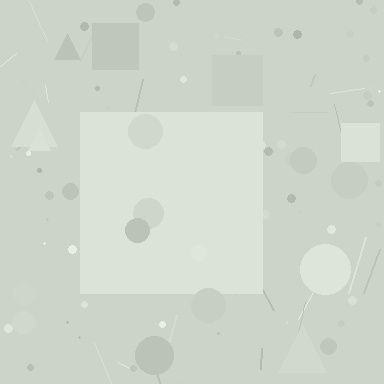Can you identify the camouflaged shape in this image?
The camouflaged shape is a square.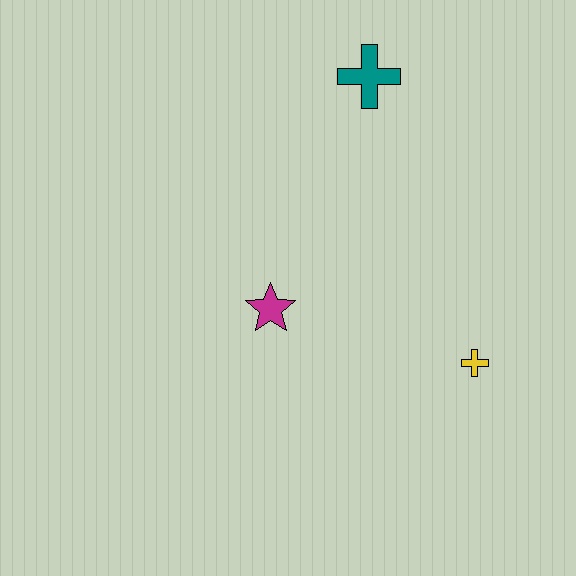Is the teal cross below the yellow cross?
No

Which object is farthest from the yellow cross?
The teal cross is farthest from the yellow cross.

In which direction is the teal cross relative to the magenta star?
The teal cross is above the magenta star.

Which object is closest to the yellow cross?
The magenta star is closest to the yellow cross.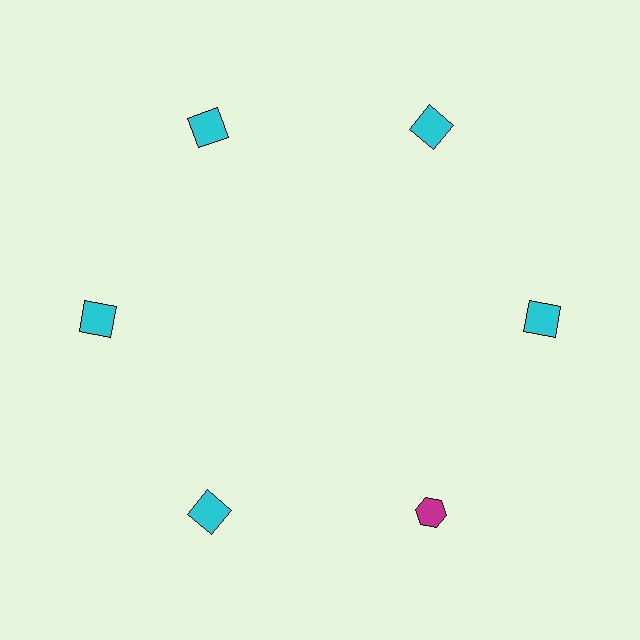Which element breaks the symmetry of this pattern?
The magenta hexagon at roughly the 5 o'clock position breaks the symmetry. All other shapes are cyan squares.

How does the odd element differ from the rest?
It differs in both color (magenta instead of cyan) and shape (hexagon instead of square).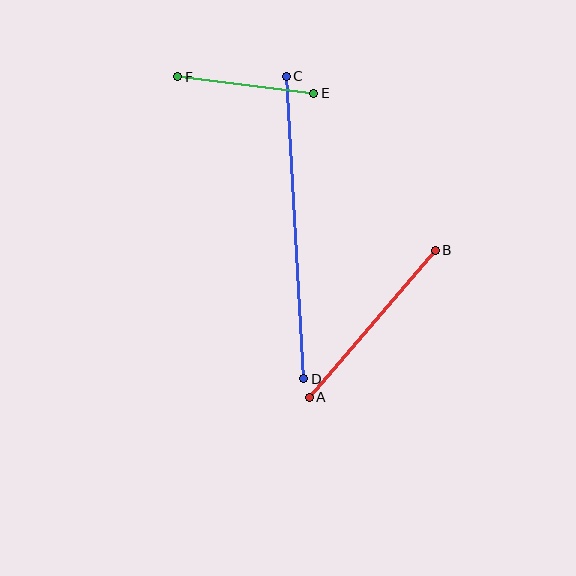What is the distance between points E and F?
The distance is approximately 137 pixels.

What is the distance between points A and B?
The distance is approximately 194 pixels.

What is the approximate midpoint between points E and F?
The midpoint is at approximately (246, 85) pixels.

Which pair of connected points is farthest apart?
Points C and D are farthest apart.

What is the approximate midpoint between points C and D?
The midpoint is at approximately (295, 227) pixels.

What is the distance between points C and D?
The distance is approximately 303 pixels.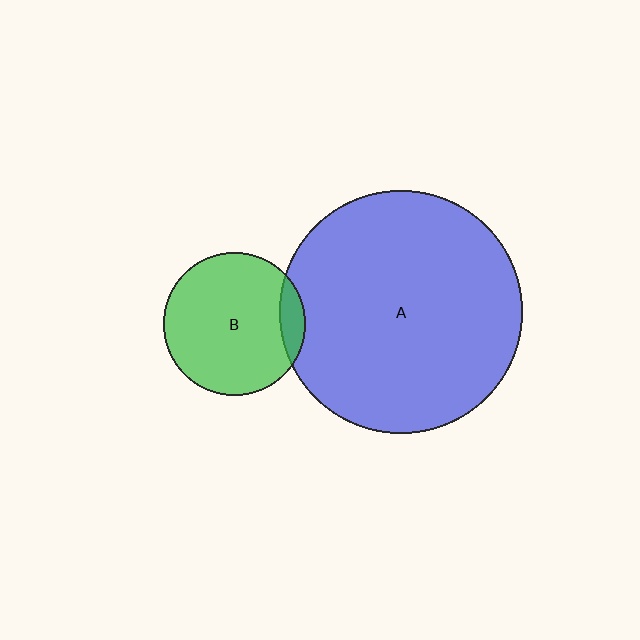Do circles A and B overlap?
Yes.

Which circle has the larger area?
Circle A (blue).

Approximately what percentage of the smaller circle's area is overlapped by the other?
Approximately 10%.